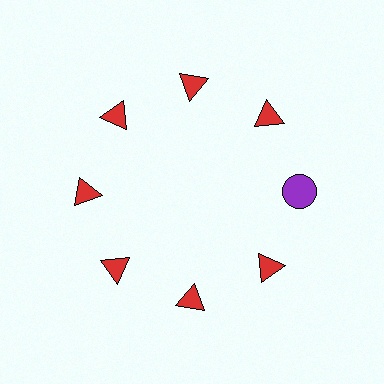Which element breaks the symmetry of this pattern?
The purple circle at roughly the 3 o'clock position breaks the symmetry. All other shapes are red triangles.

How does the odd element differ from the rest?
It differs in both color (purple instead of red) and shape (circle instead of triangle).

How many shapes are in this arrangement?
There are 8 shapes arranged in a ring pattern.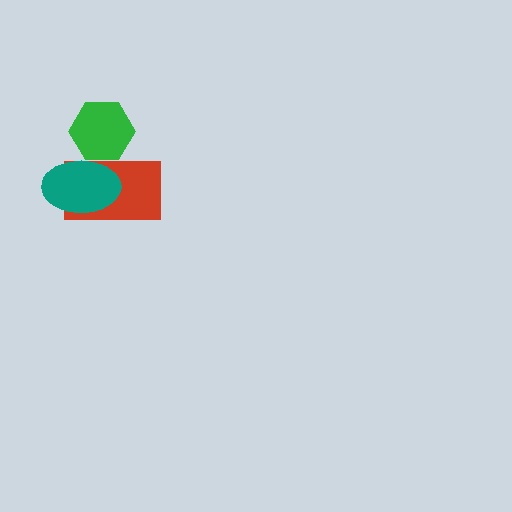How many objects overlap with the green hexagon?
2 objects overlap with the green hexagon.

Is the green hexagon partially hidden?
No, no other shape covers it.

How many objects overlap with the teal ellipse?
2 objects overlap with the teal ellipse.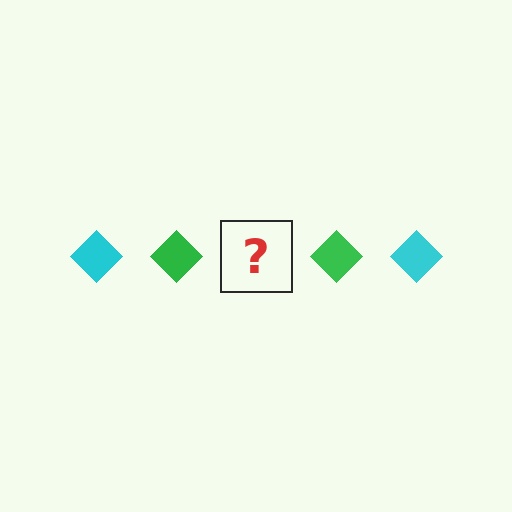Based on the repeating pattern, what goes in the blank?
The blank should be a cyan diamond.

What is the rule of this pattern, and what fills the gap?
The rule is that the pattern cycles through cyan, green diamonds. The gap should be filled with a cyan diamond.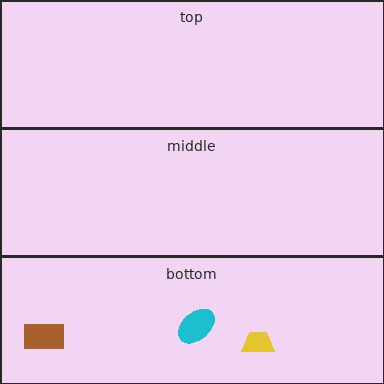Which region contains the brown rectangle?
The bottom region.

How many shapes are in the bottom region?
3.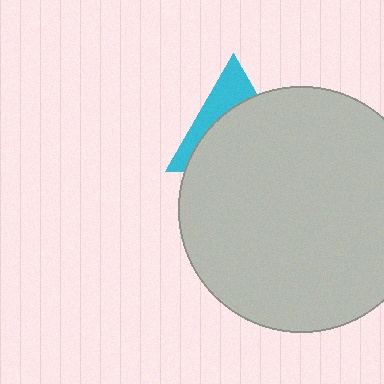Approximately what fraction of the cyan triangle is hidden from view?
Roughly 67% of the cyan triangle is hidden behind the light gray circle.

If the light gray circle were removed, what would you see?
You would see the complete cyan triangle.